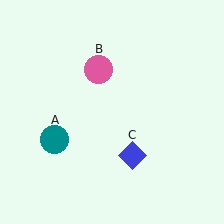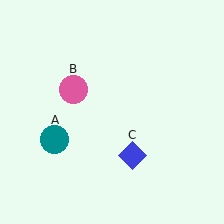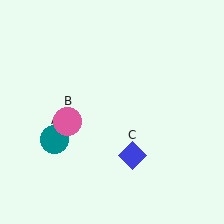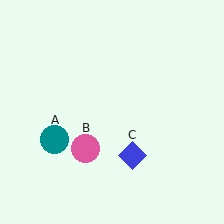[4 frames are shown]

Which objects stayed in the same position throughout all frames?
Teal circle (object A) and blue diamond (object C) remained stationary.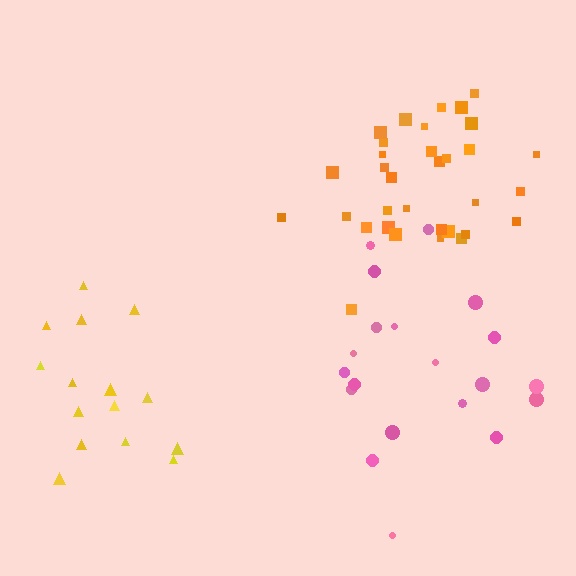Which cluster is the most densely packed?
Orange.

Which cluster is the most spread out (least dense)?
Pink.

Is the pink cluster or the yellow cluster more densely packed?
Yellow.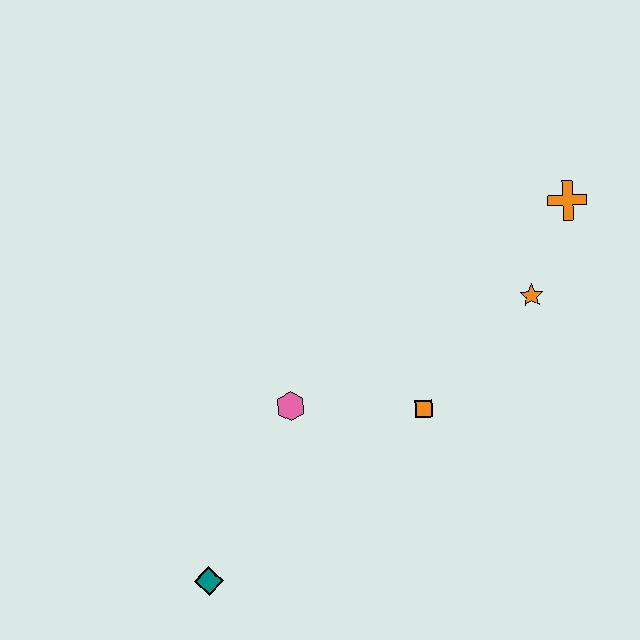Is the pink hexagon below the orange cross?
Yes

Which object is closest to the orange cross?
The orange star is closest to the orange cross.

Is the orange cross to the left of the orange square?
No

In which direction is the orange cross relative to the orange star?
The orange cross is above the orange star.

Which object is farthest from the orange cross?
The teal diamond is farthest from the orange cross.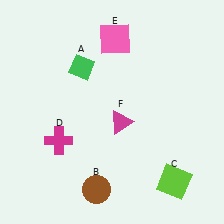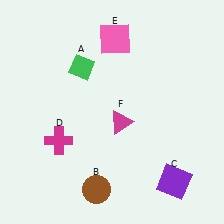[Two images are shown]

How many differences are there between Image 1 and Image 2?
There is 1 difference between the two images.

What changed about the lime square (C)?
In Image 1, C is lime. In Image 2, it changed to purple.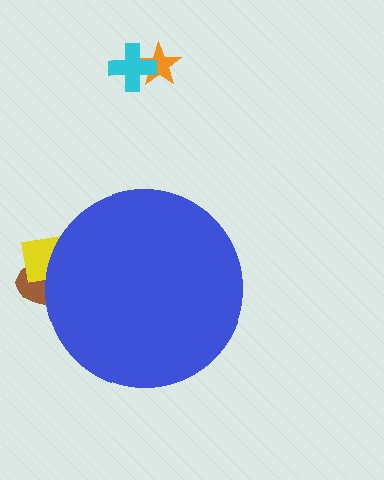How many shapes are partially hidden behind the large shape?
2 shapes are partially hidden.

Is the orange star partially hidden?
No, the orange star is fully visible.